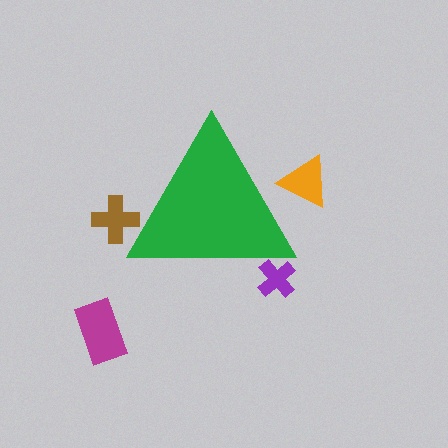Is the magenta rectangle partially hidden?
No, the magenta rectangle is fully visible.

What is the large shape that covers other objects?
A green triangle.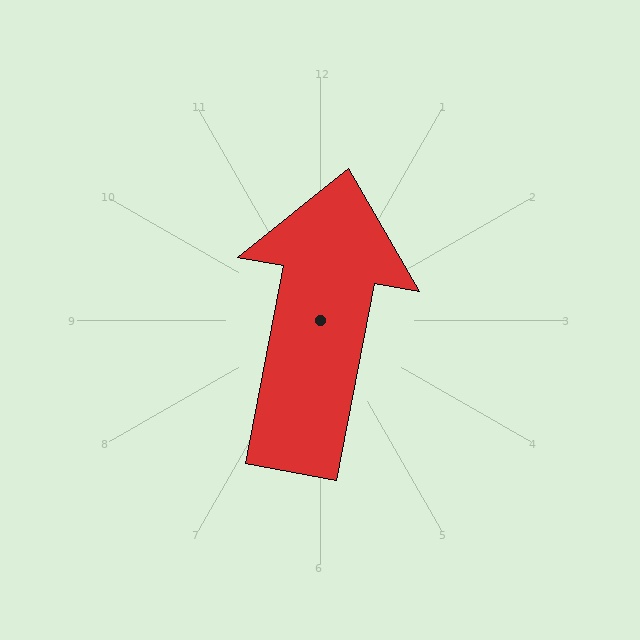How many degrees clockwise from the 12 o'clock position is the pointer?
Approximately 11 degrees.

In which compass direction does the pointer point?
North.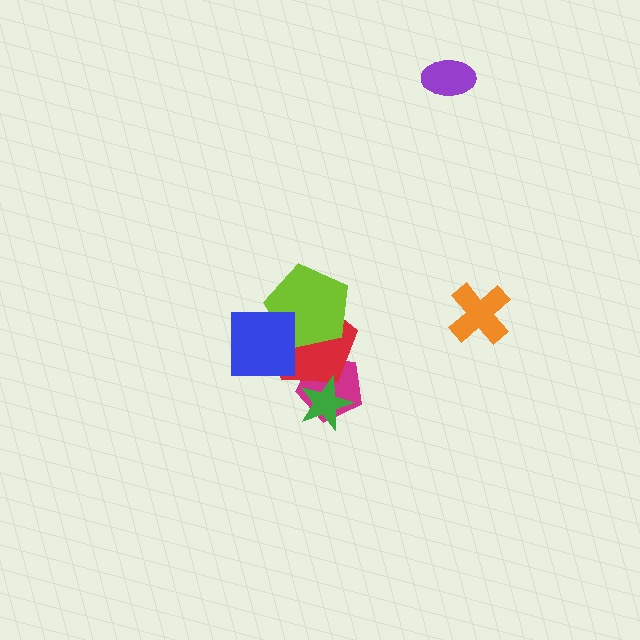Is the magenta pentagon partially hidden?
Yes, it is partially covered by another shape.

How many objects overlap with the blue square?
2 objects overlap with the blue square.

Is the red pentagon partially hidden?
Yes, it is partially covered by another shape.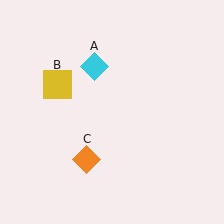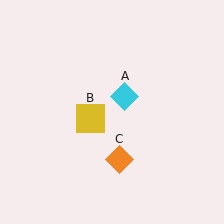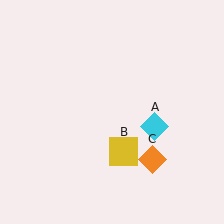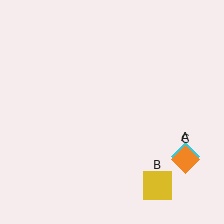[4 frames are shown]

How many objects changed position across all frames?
3 objects changed position: cyan diamond (object A), yellow square (object B), orange diamond (object C).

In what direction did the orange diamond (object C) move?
The orange diamond (object C) moved right.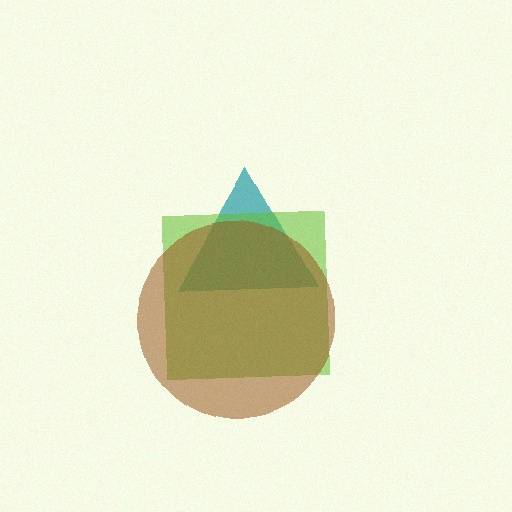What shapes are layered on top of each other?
The layered shapes are: a teal triangle, a lime square, a brown circle.